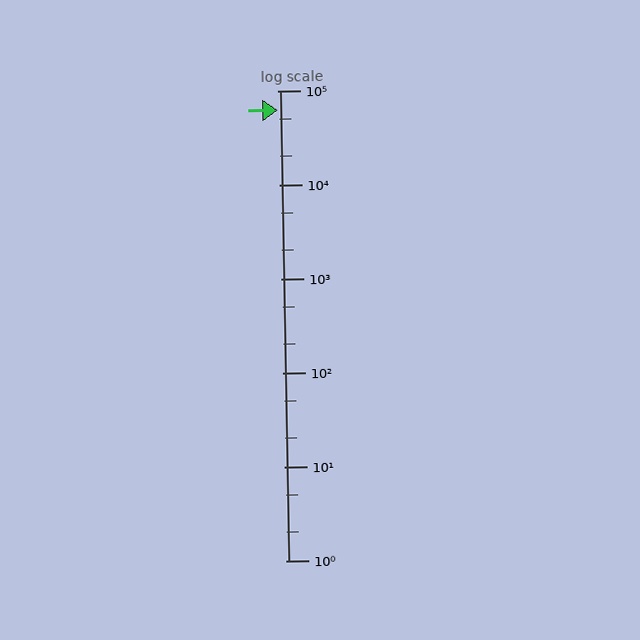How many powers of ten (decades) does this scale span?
The scale spans 5 decades, from 1 to 100000.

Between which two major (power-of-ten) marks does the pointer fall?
The pointer is between 10000 and 100000.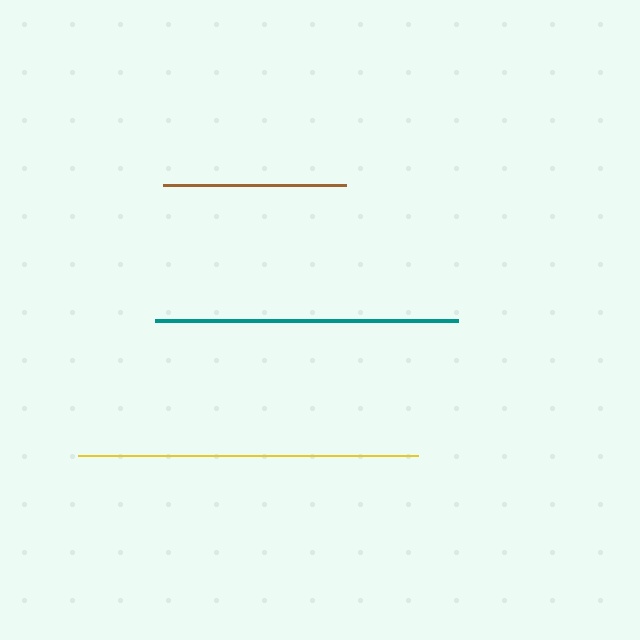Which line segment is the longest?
The yellow line is the longest at approximately 340 pixels.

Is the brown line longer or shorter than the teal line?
The teal line is longer than the brown line.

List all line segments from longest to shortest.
From longest to shortest: yellow, teal, brown.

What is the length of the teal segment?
The teal segment is approximately 302 pixels long.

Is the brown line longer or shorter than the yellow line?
The yellow line is longer than the brown line.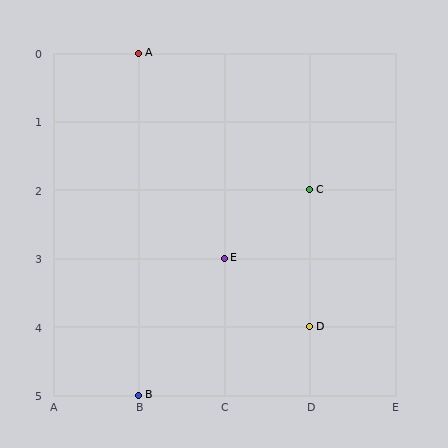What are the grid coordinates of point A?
Point A is at grid coordinates (B, 0).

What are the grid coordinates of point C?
Point C is at grid coordinates (D, 2).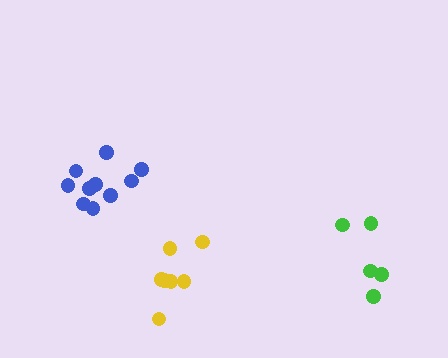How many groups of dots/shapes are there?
There are 3 groups.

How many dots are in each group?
Group 1: 5 dots, Group 2: 10 dots, Group 3: 7 dots (22 total).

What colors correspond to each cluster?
The clusters are colored: green, blue, yellow.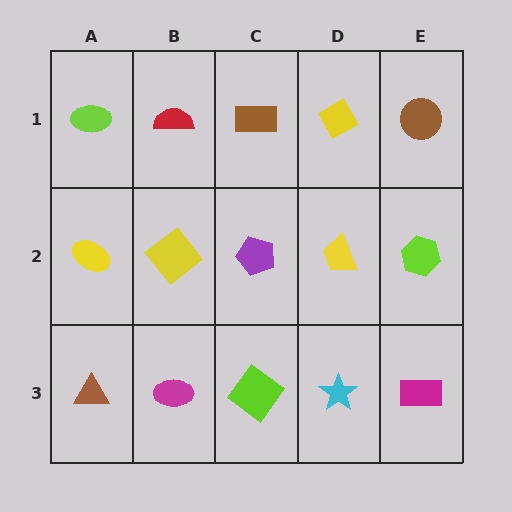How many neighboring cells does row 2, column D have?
4.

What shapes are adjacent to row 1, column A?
A yellow ellipse (row 2, column A), a red semicircle (row 1, column B).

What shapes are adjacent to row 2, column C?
A brown rectangle (row 1, column C), a lime diamond (row 3, column C), a yellow diamond (row 2, column B), a yellow trapezoid (row 2, column D).